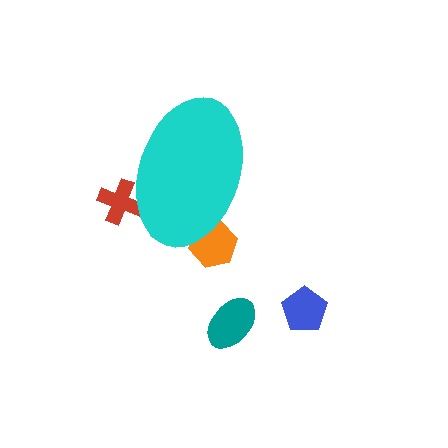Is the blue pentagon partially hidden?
No, the blue pentagon is fully visible.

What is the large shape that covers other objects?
A cyan ellipse.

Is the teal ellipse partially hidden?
No, the teal ellipse is fully visible.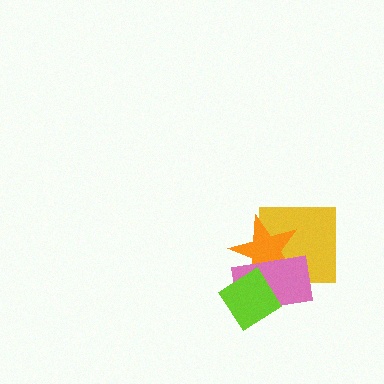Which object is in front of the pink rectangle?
The lime diamond is in front of the pink rectangle.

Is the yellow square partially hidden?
Yes, it is partially covered by another shape.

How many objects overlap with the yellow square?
2 objects overlap with the yellow square.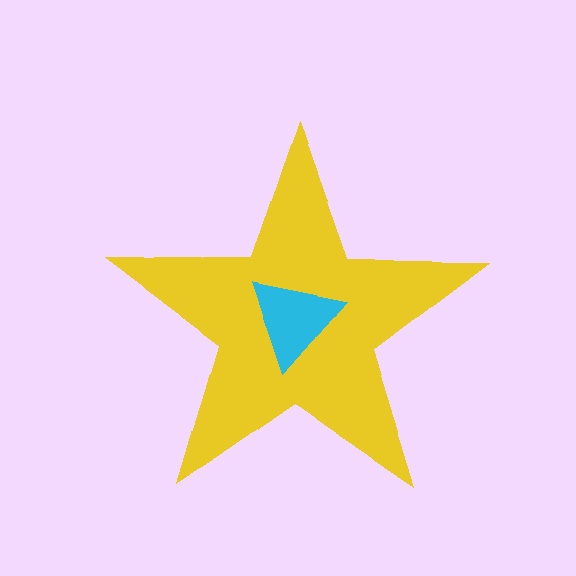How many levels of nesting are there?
2.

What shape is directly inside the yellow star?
The cyan triangle.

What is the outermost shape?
The yellow star.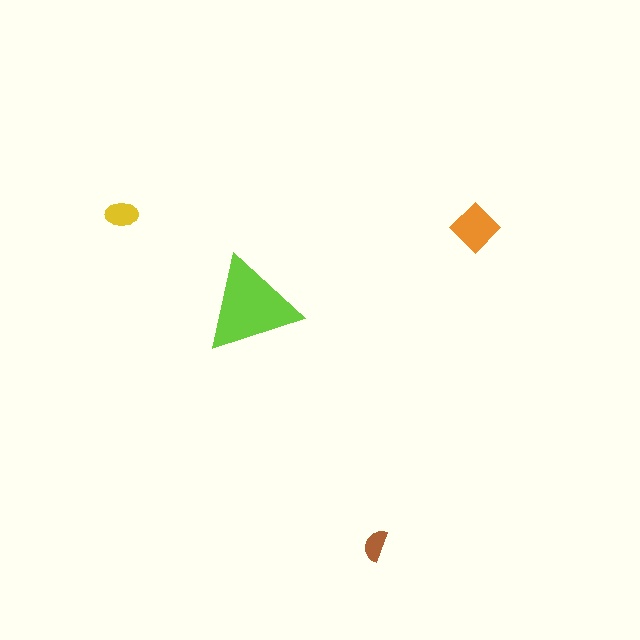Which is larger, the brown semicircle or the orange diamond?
The orange diamond.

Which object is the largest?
The lime triangle.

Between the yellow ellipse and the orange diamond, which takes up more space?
The orange diamond.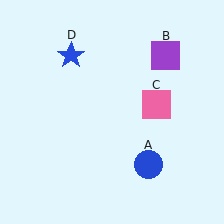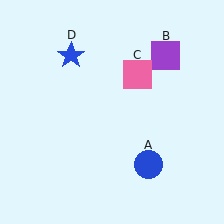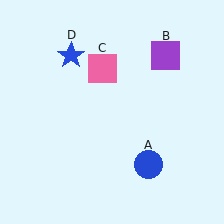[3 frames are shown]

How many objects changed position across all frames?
1 object changed position: pink square (object C).